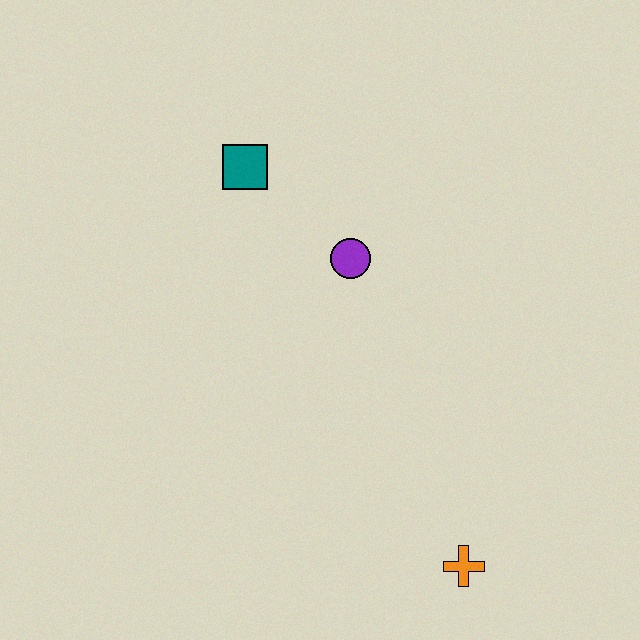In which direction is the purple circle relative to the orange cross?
The purple circle is above the orange cross.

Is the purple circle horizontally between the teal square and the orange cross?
Yes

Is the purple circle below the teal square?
Yes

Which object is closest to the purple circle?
The teal square is closest to the purple circle.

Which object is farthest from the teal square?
The orange cross is farthest from the teal square.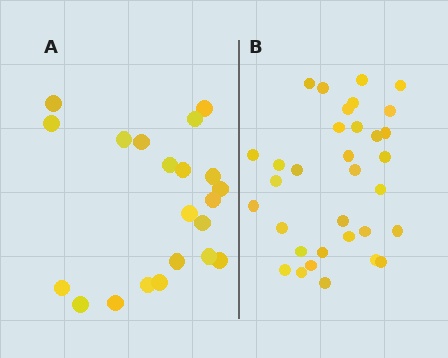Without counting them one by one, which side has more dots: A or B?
Region B (the right region) has more dots.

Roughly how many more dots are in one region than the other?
Region B has roughly 12 or so more dots than region A.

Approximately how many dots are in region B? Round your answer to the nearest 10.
About 30 dots. (The exact count is 33, which rounds to 30.)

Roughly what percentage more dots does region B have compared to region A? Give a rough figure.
About 55% more.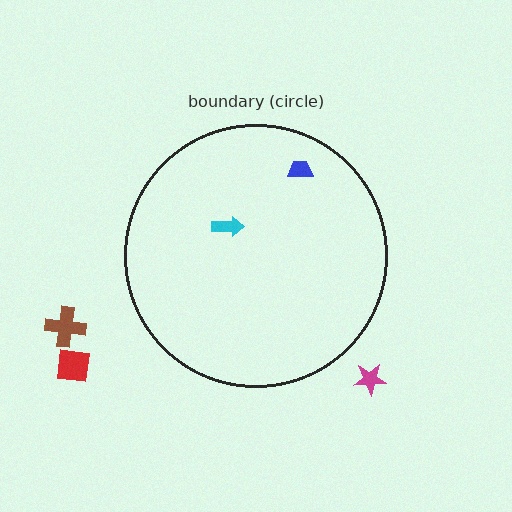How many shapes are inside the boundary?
2 inside, 3 outside.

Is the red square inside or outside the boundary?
Outside.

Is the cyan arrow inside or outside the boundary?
Inside.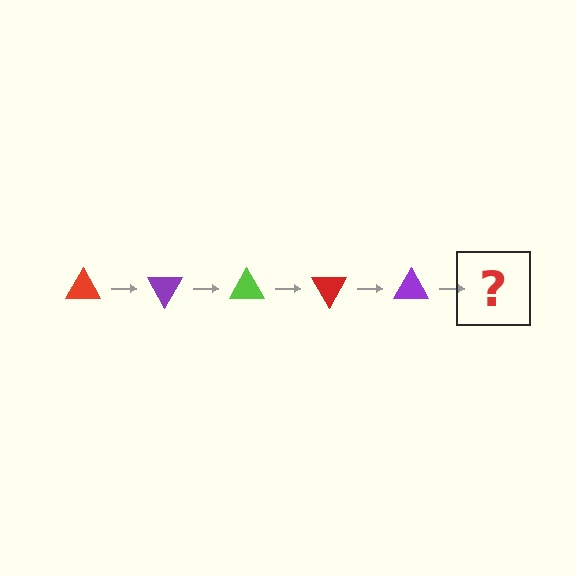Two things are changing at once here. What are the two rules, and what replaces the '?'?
The two rules are that it rotates 60 degrees each step and the color cycles through red, purple, and lime. The '?' should be a lime triangle, rotated 300 degrees from the start.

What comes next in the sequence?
The next element should be a lime triangle, rotated 300 degrees from the start.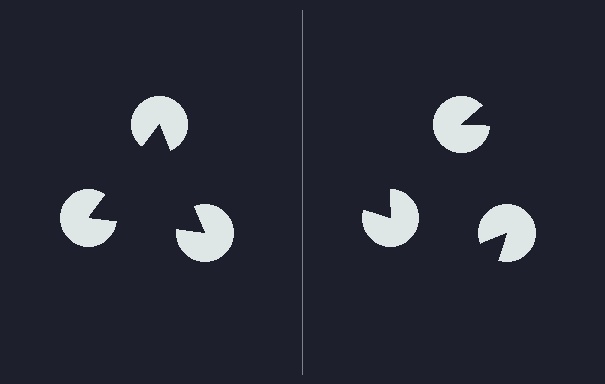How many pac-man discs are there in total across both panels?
6 — 3 on each side.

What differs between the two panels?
The pac-man discs are positioned identically on both sides; only the wedge orientations differ. On the left they align to a triangle; on the right they are misaligned.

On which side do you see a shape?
An illusory triangle appears on the left side. On the right side the wedge cuts are rotated, so no coherent shape forms.